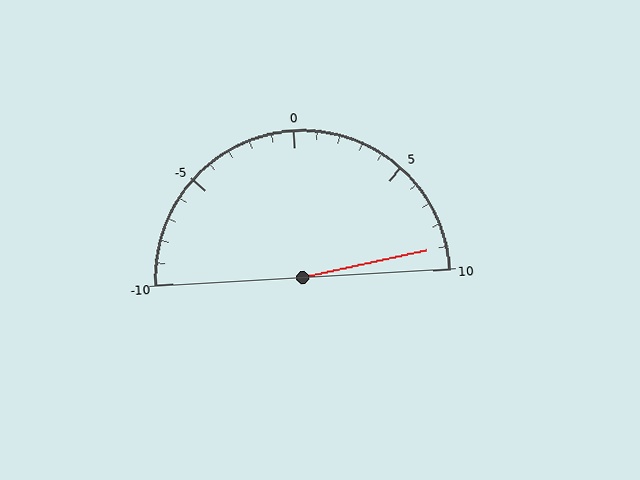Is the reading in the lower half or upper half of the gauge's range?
The reading is in the upper half of the range (-10 to 10).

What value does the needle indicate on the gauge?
The needle indicates approximately 9.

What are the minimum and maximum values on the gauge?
The gauge ranges from -10 to 10.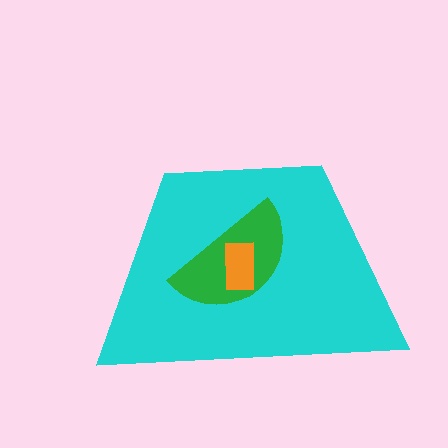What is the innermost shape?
The orange rectangle.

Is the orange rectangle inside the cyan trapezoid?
Yes.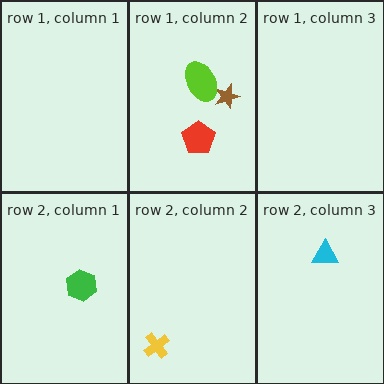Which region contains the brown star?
The row 1, column 2 region.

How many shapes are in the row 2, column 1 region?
1.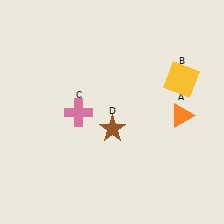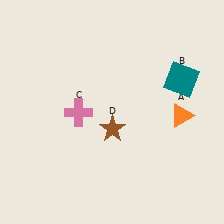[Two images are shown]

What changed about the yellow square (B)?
In Image 1, B is yellow. In Image 2, it changed to teal.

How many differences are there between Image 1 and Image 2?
There is 1 difference between the two images.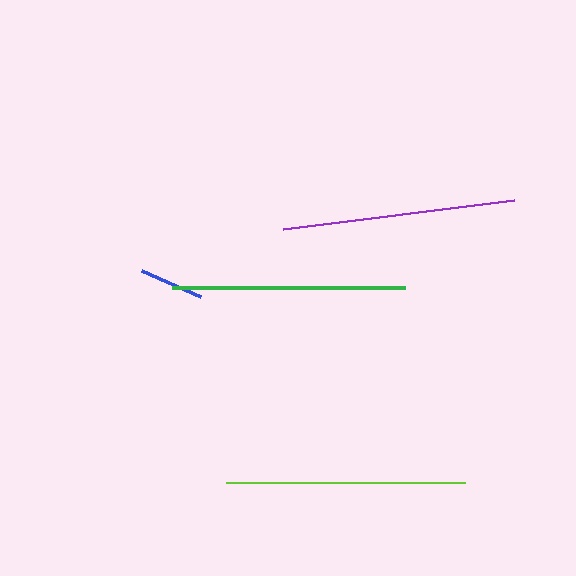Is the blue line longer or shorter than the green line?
The green line is longer than the blue line.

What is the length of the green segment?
The green segment is approximately 233 pixels long.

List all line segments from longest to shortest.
From longest to shortest: lime, purple, green, blue.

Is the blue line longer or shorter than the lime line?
The lime line is longer than the blue line.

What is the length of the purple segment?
The purple segment is approximately 234 pixels long.